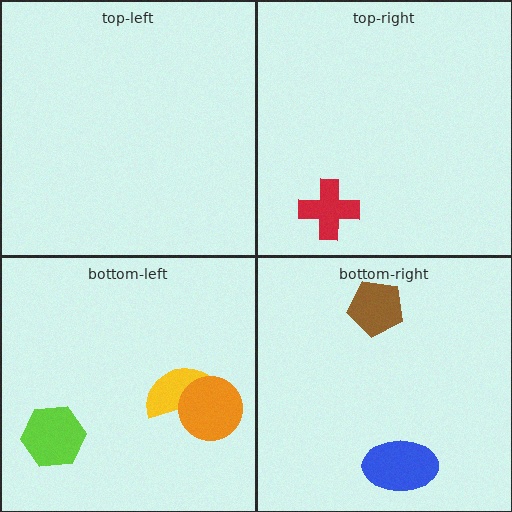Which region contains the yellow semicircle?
The bottom-left region.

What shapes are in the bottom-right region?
The brown pentagon, the blue ellipse.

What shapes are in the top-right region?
The red cross.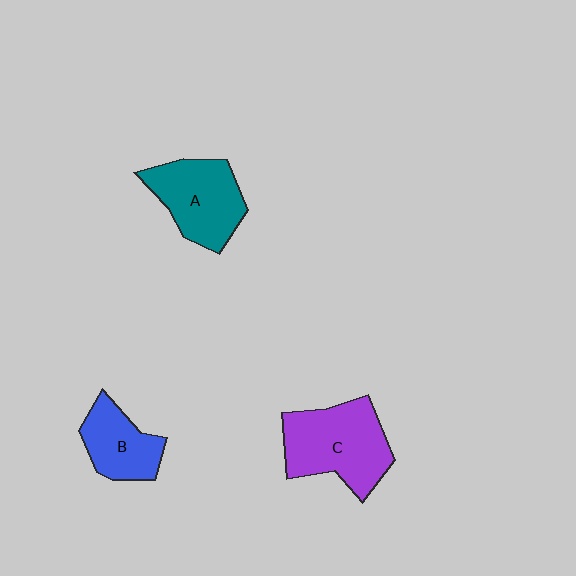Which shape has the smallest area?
Shape B (blue).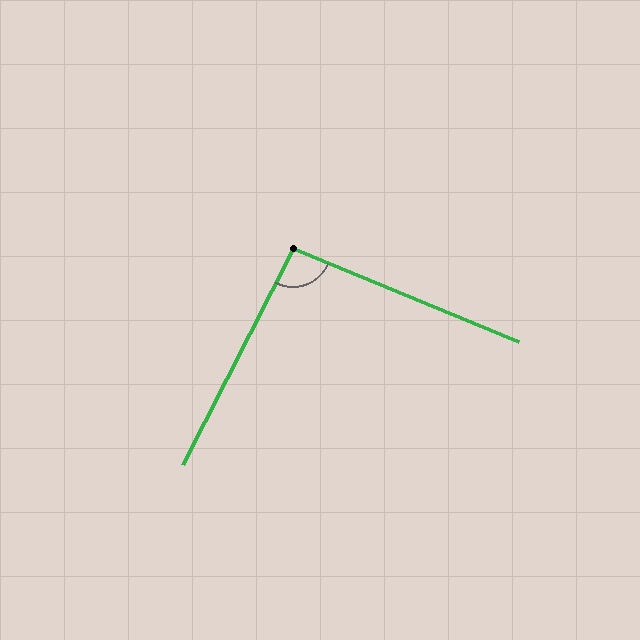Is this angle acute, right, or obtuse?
It is approximately a right angle.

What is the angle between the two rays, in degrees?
Approximately 95 degrees.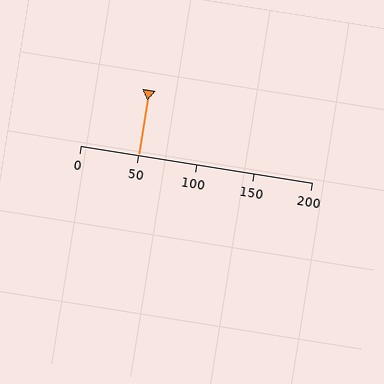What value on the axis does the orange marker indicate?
The marker indicates approximately 50.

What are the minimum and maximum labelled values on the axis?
The axis runs from 0 to 200.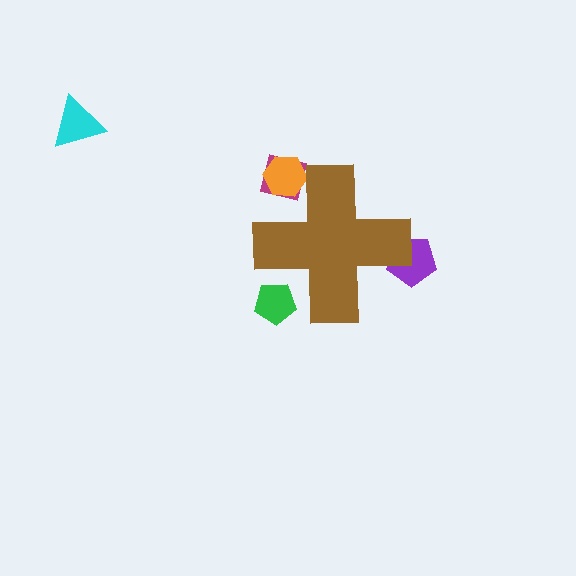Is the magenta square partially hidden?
Yes, the magenta square is partially hidden behind the brown cross.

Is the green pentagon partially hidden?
Yes, the green pentagon is partially hidden behind the brown cross.